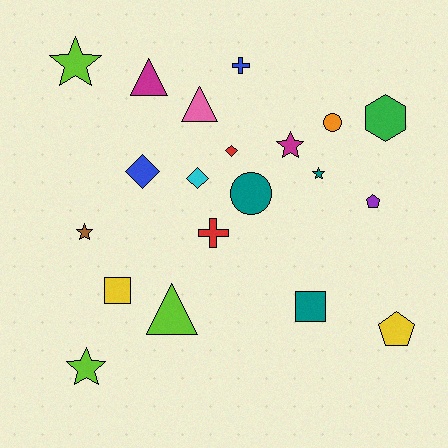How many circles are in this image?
There are 2 circles.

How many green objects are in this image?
There is 1 green object.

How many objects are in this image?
There are 20 objects.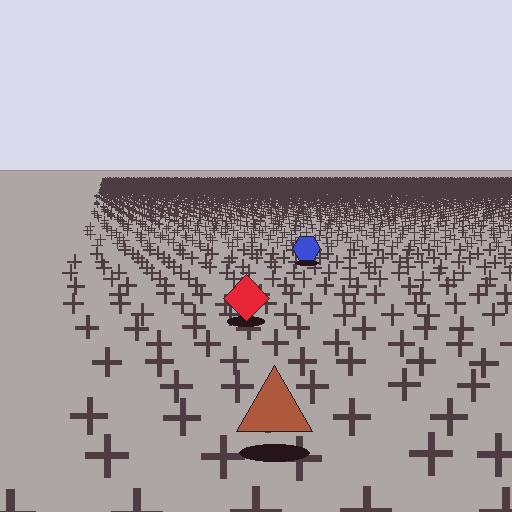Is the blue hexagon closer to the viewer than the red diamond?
No. The red diamond is closer — you can tell from the texture gradient: the ground texture is coarser near it.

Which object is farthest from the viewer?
The blue hexagon is farthest from the viewer. It appears smaller and the ground texture around it is denser.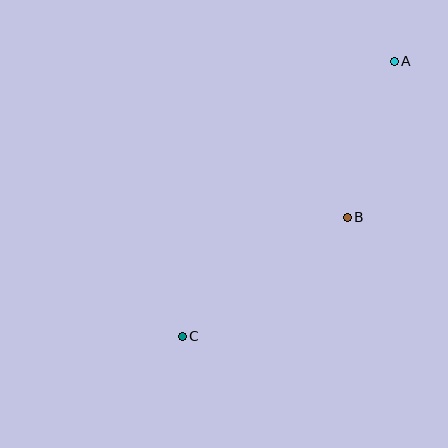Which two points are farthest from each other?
Points A and C are farthest from each other.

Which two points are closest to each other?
Points A and B are closest to each other.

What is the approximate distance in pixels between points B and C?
The distance between B and C is approximately 204 pixels.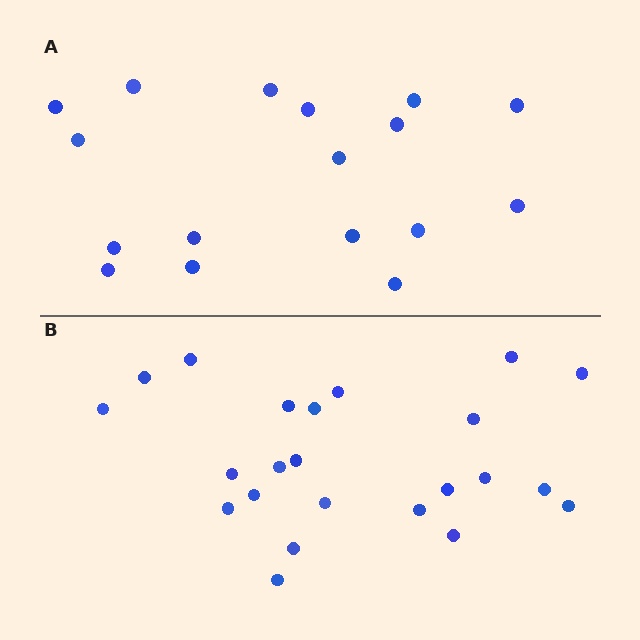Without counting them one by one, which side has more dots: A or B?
Region B (the bottom region) has more dots.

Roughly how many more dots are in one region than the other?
Region B has about 6 more dots than region A.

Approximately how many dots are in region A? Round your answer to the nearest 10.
About 20 dots. (The exact count is 17, which rounds to 20.)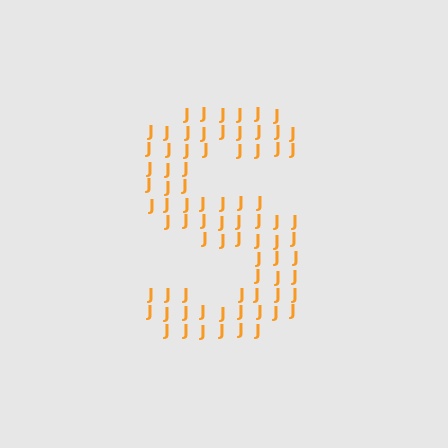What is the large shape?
The large shape is the letter S.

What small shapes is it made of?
It is made of small letter J's.